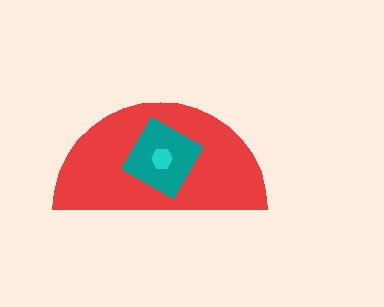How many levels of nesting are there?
3.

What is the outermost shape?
The red semicircle.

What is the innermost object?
The cyan hexagon.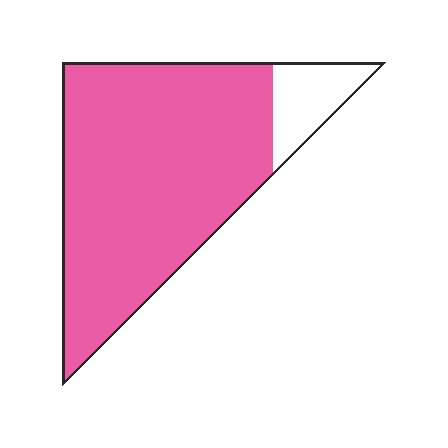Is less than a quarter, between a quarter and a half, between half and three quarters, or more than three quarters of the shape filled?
More than three quarters.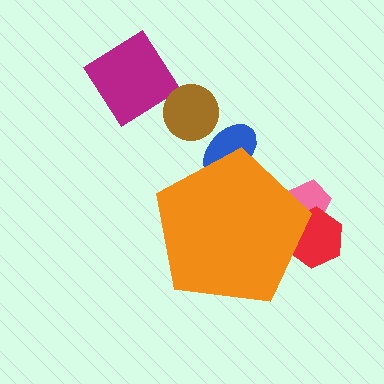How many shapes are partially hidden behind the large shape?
3 shapes are partially hidden.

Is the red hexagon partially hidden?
Yes, the red hexagon is partially hidden behind the orange pentagon.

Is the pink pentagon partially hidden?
Yes, the pink pentagon is partially hidden behind the orange pentagon.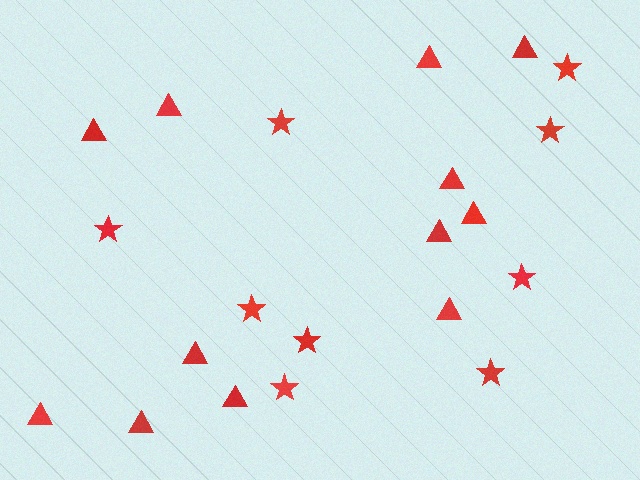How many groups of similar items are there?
There are 2 groups: one group of triangles (12) and one group of stars (9).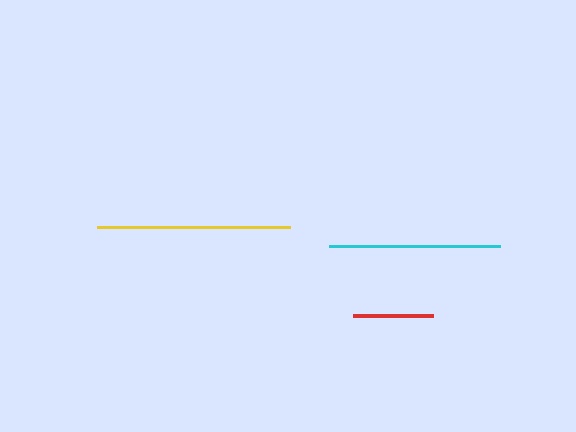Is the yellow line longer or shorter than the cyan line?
The yellow line is longer than the cyan line.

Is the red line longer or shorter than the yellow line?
The yellow line is longer than the red line.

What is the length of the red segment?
The red segment is approximately 81 pixels long.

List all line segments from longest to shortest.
From longest to shortest: yellow, cyan, red.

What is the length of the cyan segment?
The cyan segment is approximately 171 pixels long.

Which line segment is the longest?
The yellow line is the longest at approximately 193 pixels.